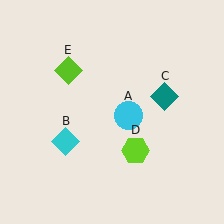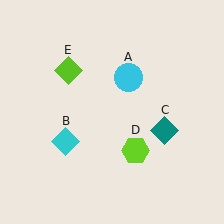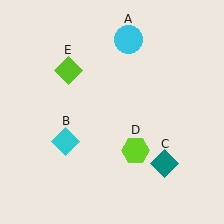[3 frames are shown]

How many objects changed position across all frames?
2 objects changed position: cyan circle (object A), teal diamond (object C).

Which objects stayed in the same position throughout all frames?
Cyan diamond (object B) and lime hexagon (object D) and lime diamond (object E) remained stationary.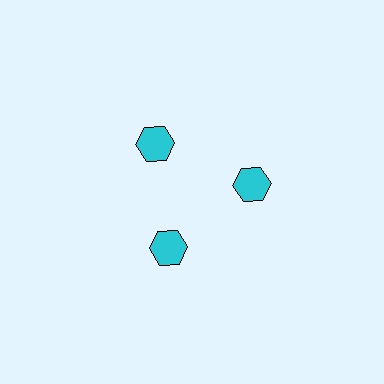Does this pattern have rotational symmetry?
Yes, this pattern has 3-fold rotational symmetry. It looks the same after rotating 120 degrees around the center.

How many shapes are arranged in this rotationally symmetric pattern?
There are 3 shapes, arranged in 3 groups of 1.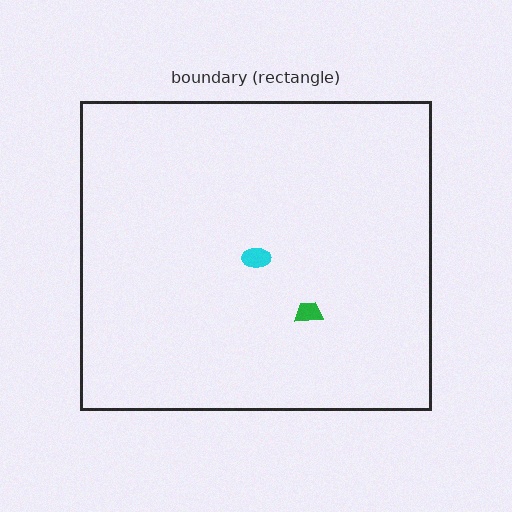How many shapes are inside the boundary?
2 inside, 0 outside.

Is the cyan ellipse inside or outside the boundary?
Inside.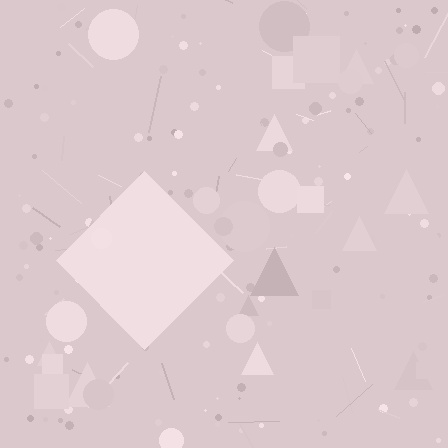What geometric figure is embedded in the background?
A diamond is embedded in the background.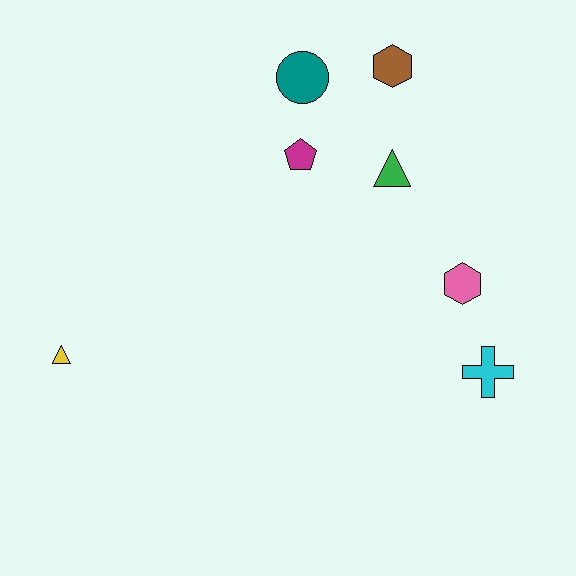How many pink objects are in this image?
There is 1 pink object.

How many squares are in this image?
There are no squares.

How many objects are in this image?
There are 7 objects.